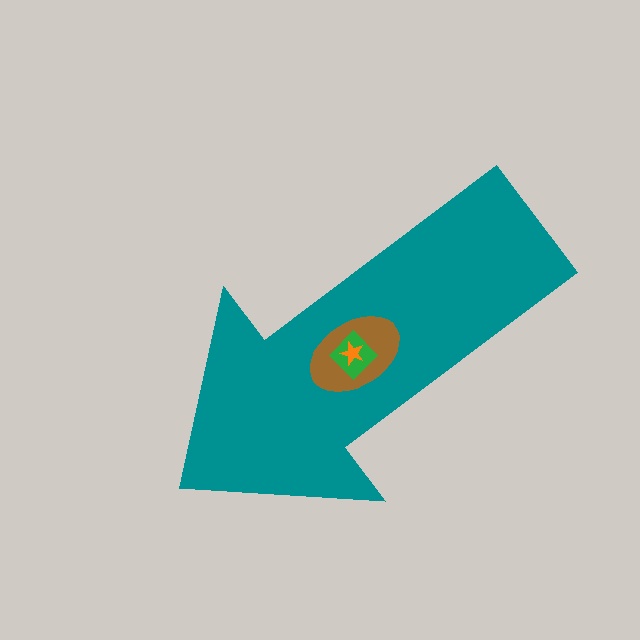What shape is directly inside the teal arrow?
The brown ellipse.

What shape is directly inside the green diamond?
The orange star.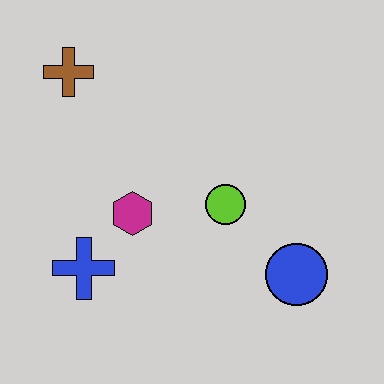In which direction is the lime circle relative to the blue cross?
The lime circle is to the right of the blue cross.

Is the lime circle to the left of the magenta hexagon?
No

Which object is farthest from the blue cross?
The blue circle is farthest from the blue cross.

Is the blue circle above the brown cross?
No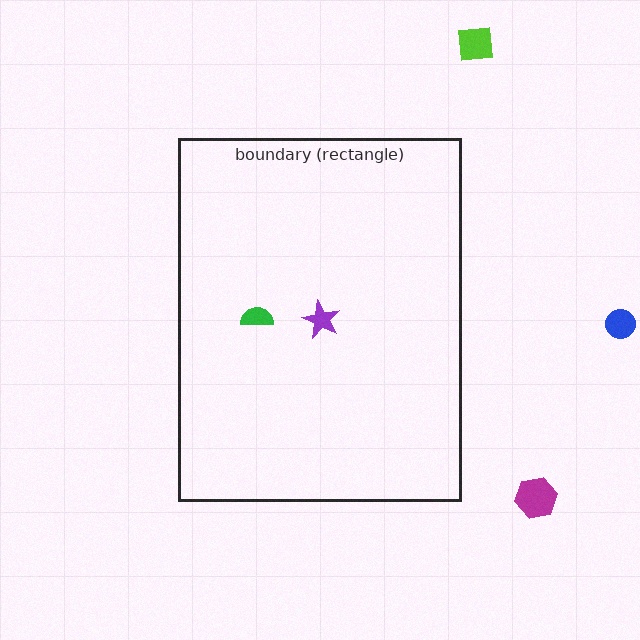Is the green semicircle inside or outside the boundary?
Inside.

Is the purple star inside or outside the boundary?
Inside.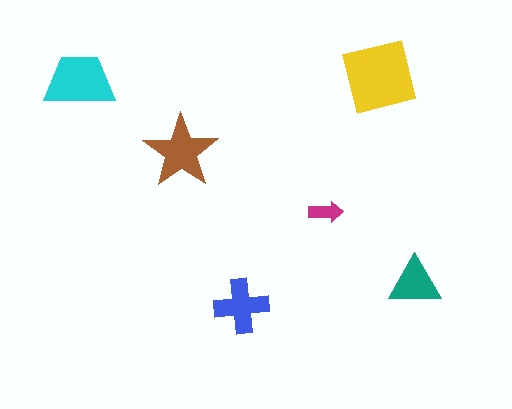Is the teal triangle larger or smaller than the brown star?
Smaller.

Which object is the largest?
The yellow square.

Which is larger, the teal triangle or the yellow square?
The yellow square.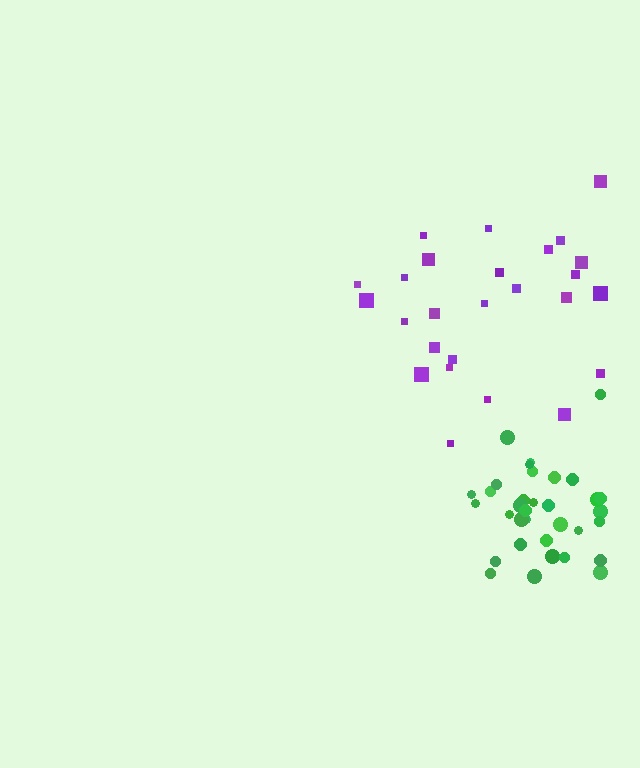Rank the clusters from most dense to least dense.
green, purple.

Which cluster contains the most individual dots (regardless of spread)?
Green (34).